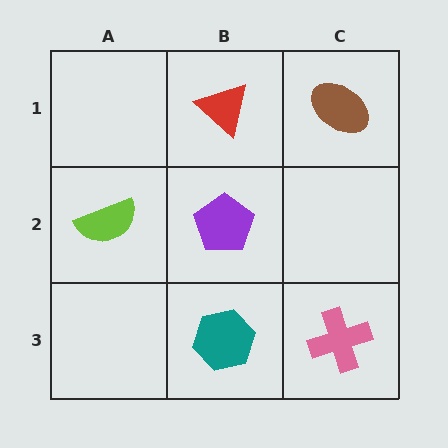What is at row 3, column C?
A pink cross.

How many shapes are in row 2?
2 shapes.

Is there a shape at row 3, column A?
No, that cell is empty.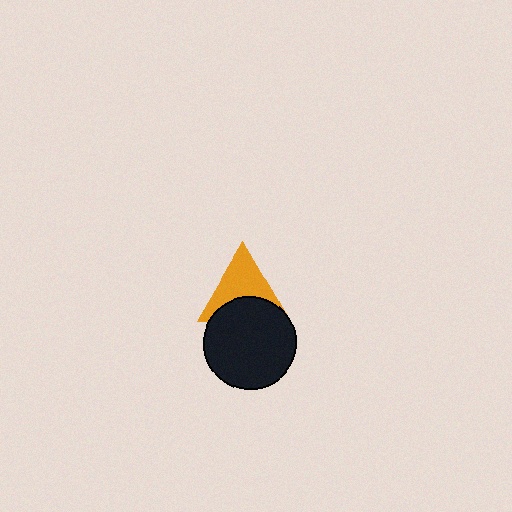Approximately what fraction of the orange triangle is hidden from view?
Roughly 40% of the orange triangle is hidden behind the black circle.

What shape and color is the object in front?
The object in front is a black circle.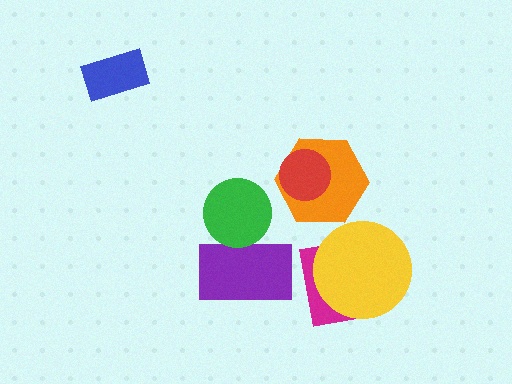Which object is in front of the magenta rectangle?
The yellow circle is in front of the magenta rectangle.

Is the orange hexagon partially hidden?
Yes, it is partially covered by another shape.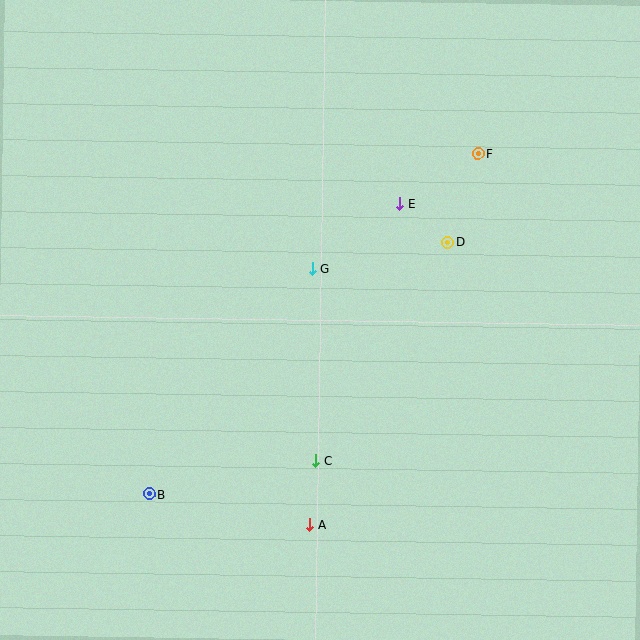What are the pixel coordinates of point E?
Point E is at (400, 204).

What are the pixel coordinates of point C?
Point C is at (316, 461).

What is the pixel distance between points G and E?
The distance between G and E is 109 pixels.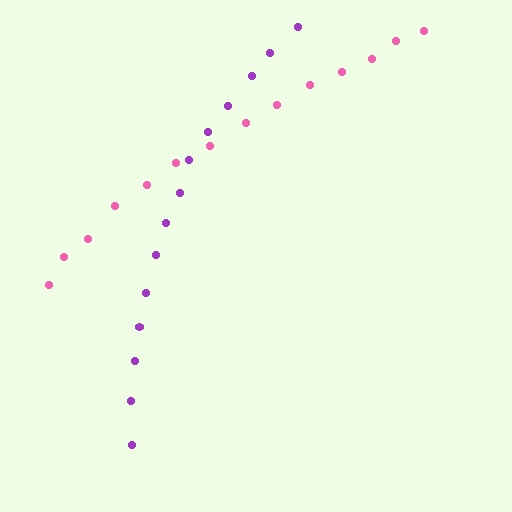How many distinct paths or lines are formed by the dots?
There are 2 distinct paths.